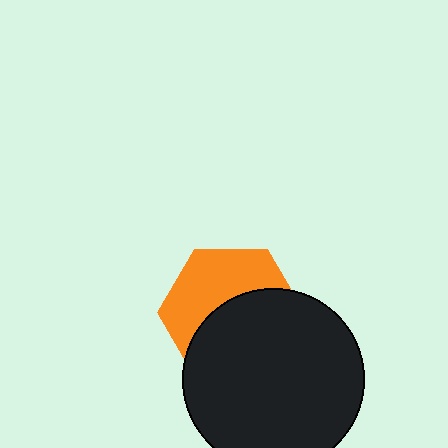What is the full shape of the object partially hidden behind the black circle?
The partially hidden object is an orange hexagon.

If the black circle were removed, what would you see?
You would see the complete orange hexagon.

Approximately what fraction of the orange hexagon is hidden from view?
Roughly 54% of the orange hexagon is hidden behind the black circle.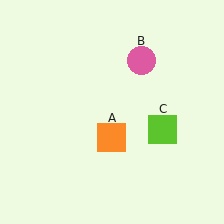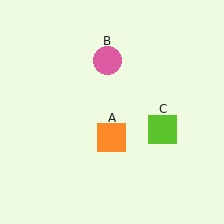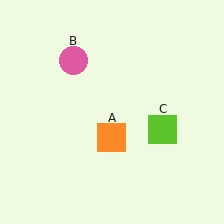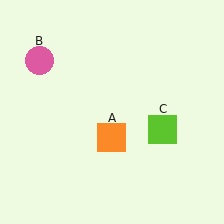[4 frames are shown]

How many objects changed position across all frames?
1 object changed position: pink circle (object B).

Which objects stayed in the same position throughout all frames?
Orange square (object A) and lime square (object C) remained stationary.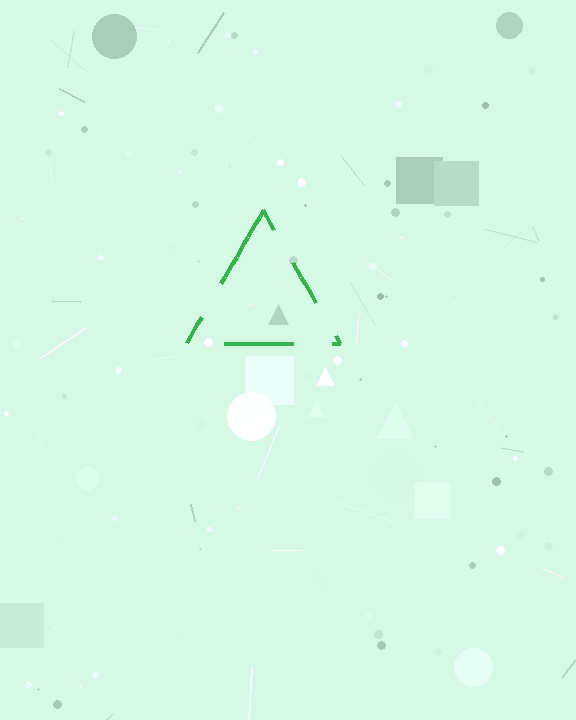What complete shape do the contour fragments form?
The contour fragments form a triangle.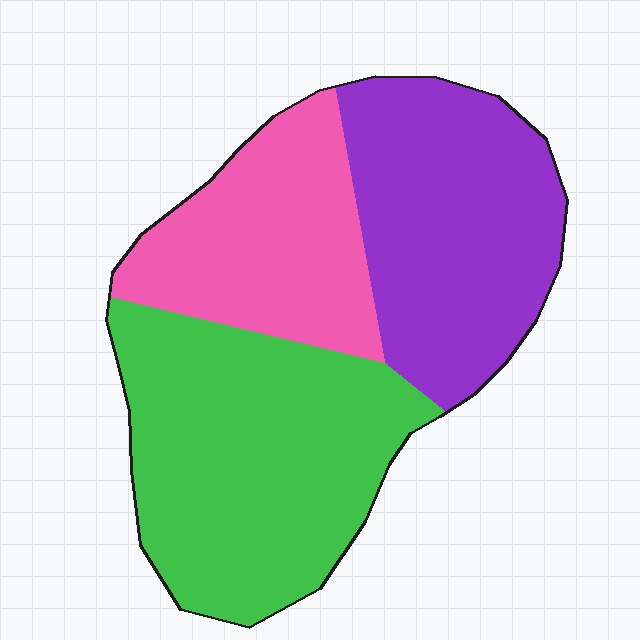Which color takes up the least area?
Pink, at roughly 25%.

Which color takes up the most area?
Green, at roughly 40%.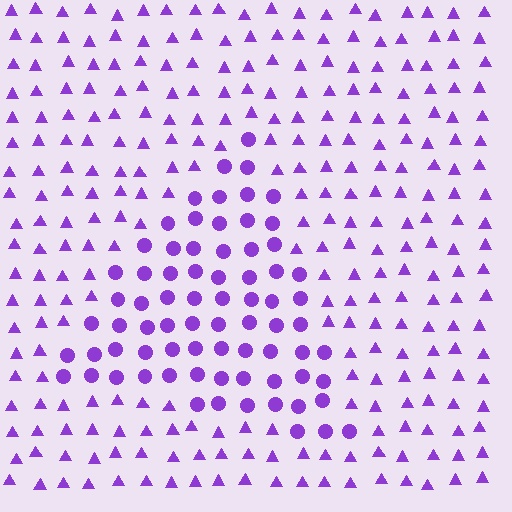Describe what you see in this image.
The image is filled with small purple elements arranged in a uniform grid. A triangle-shaped region contains circles, while the surrounding area contains triangles. The boundary is defined purely by the change in element shape.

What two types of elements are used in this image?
The image uses circles inside the triangle region and triangles outside it.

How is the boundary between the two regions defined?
The boundary is defined by a change in element shape: circles inside vs. triangles outside. All elements share the same color and spacing.